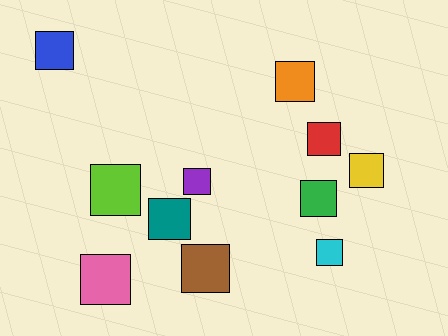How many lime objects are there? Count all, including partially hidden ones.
There is 1 lime object.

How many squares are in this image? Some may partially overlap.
There are 11 squares.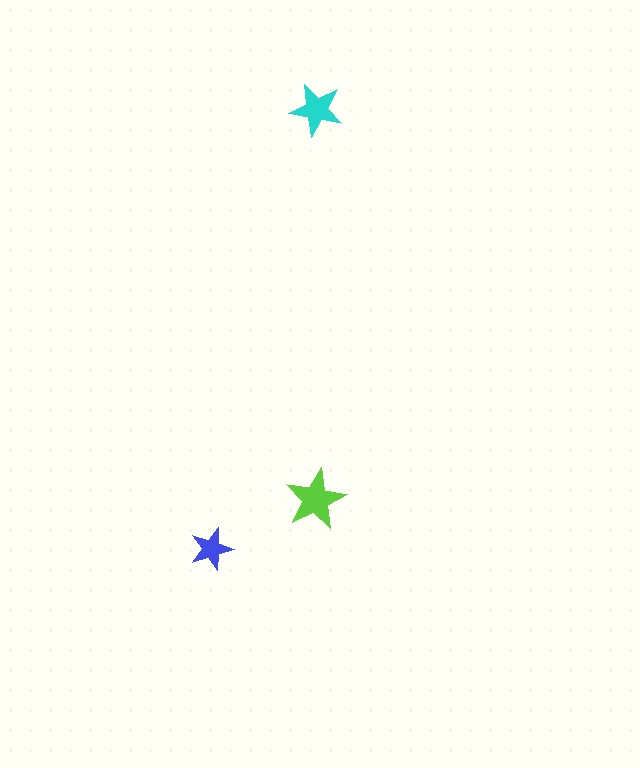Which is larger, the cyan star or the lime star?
The lime one.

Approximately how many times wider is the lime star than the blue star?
About 1.5 times wider.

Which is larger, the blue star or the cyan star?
The cyan one.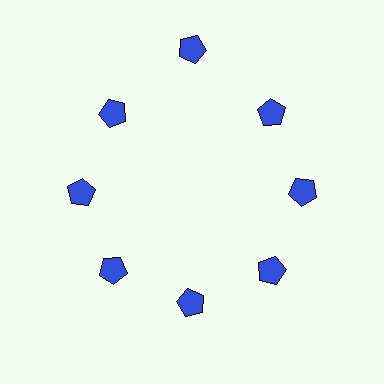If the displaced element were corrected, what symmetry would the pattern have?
It would have 8-fold rotational symmetry — the pattern would map onto itself every 45 degrees.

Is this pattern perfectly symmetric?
No. The 8 blue pentagons are arranged in a ring, but one element near the 12 o'clock position is pushed outward from the center, breaking the 8-fold rotational symmetry.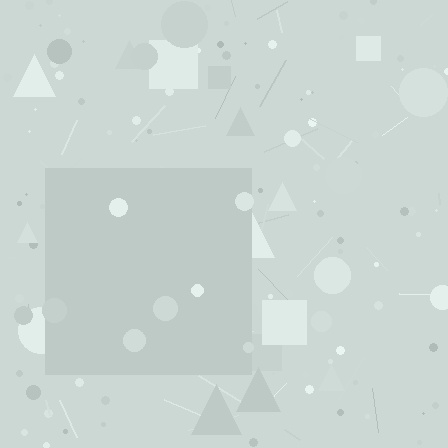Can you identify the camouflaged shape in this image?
The camouflaged shape is a square.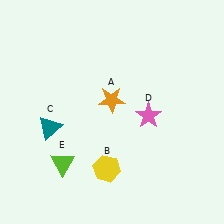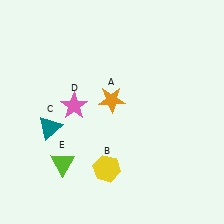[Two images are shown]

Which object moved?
The pink star (D) moved left.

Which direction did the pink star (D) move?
The pink star (D) moved left.